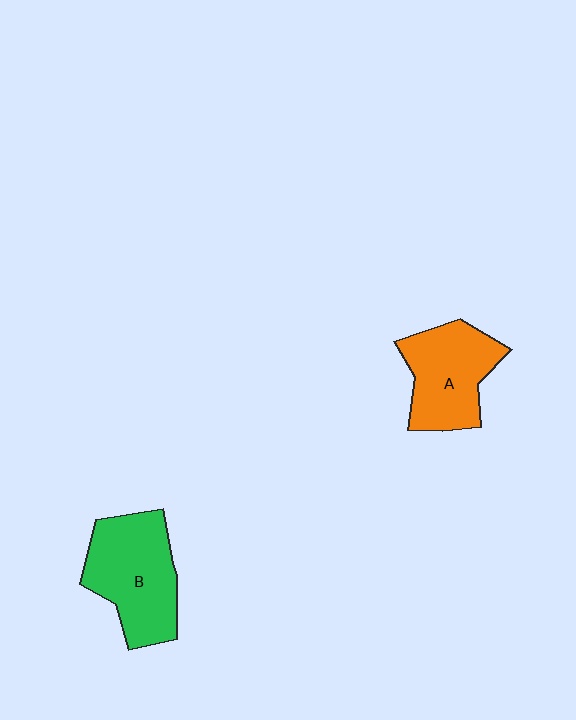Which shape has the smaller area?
Shape A (orange).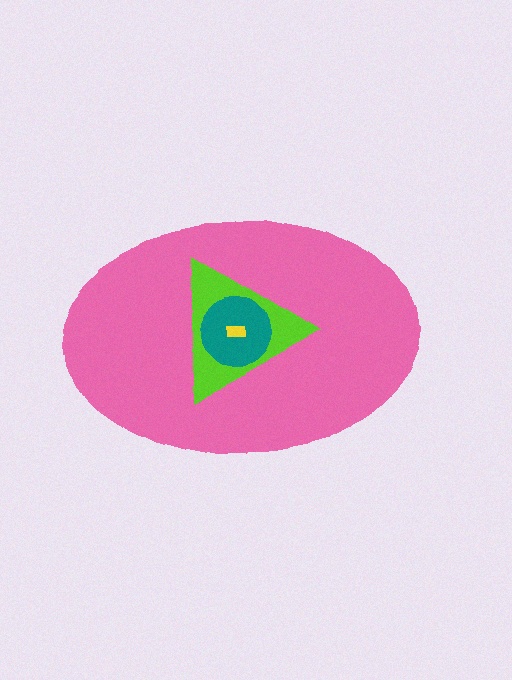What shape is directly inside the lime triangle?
The teal circle.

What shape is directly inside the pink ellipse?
The lime triangle.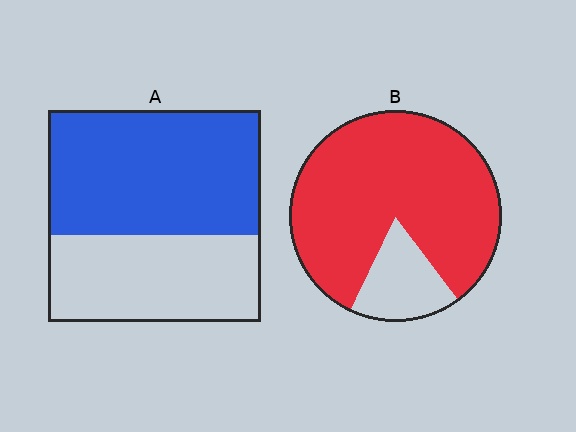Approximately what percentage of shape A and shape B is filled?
A is approximately 60% and B is approximately 85%.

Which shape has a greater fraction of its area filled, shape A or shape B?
Shape B.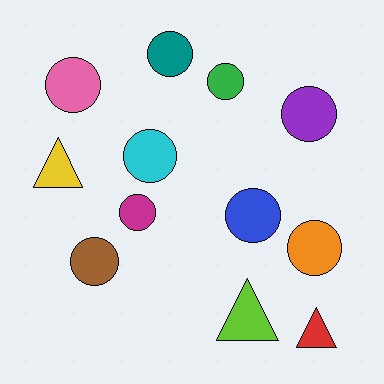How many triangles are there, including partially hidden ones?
There are 3 triangles.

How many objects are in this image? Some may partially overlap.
There are 12 objects.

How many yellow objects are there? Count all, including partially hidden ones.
There is 1 yellow object.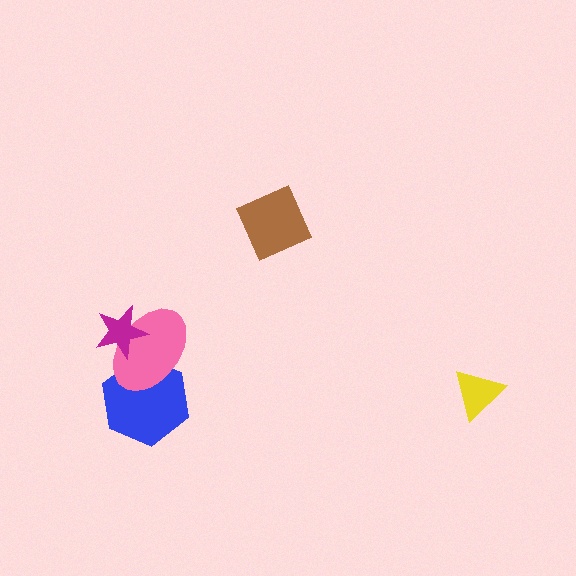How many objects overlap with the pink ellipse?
2 objects overlap with the pink ellipse.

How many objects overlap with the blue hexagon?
1 object overlaps with the blue hexagon.